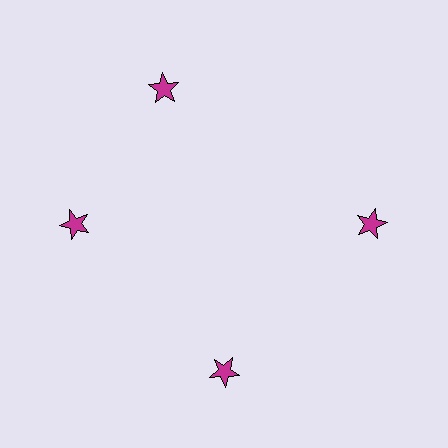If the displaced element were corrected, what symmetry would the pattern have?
It would have 4-fold rotational symmetry — the pattern would map onto itself every 90 degrees.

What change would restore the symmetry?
The symmetry would be restored by rotating it back into even spacing with its neighbors so that all 4 stars sit at equal angles and equal distance from the center.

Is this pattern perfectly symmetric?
No. The 4 magenta stars are arranged in a ring, but one element near the 12 o'clock position is rotated out of alignment along the ring, breaking the 4-fold rotational symmetry.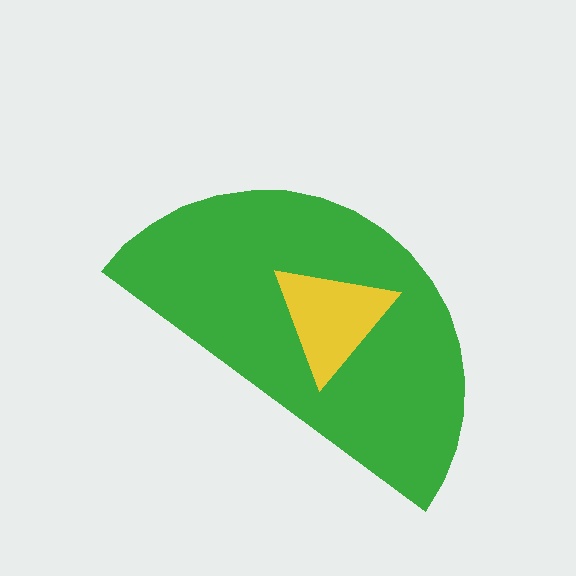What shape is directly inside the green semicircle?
The yellow triangle.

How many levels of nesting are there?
2.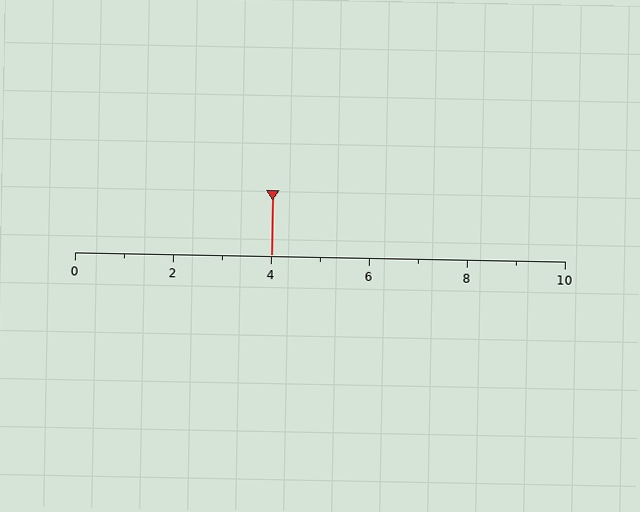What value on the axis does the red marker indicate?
The marker indicates approximately 4.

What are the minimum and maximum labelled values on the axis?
The axis runs from 0 to 10.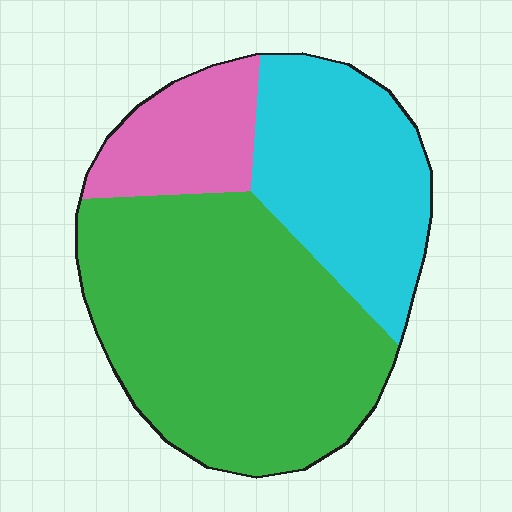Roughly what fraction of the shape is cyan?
Cyan takes up about one third (1/3) of the shape.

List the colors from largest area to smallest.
From largest to smallest: green, cyan, pink.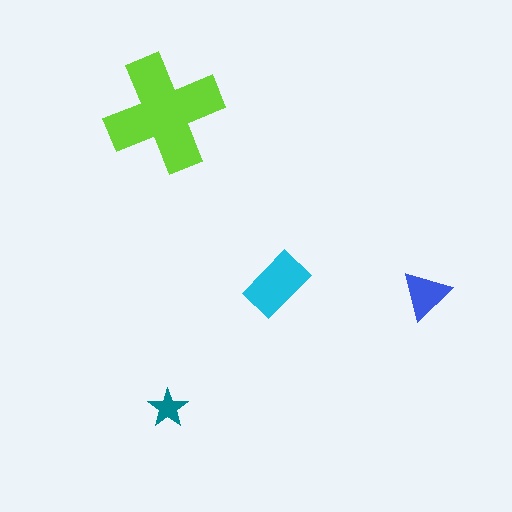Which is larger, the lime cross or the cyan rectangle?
The lime cross.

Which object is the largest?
The lime cross.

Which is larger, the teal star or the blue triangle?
The blue triangle.